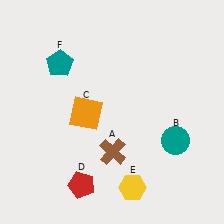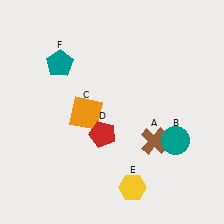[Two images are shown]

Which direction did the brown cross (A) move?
The brown cross (A) moved right.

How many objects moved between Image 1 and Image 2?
2 objects moved between the two images.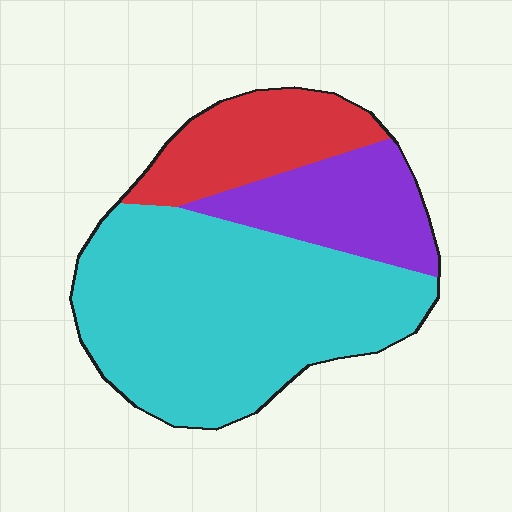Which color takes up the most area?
Cyan, at roughly 60%.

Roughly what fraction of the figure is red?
Red covers around 20% of the figure.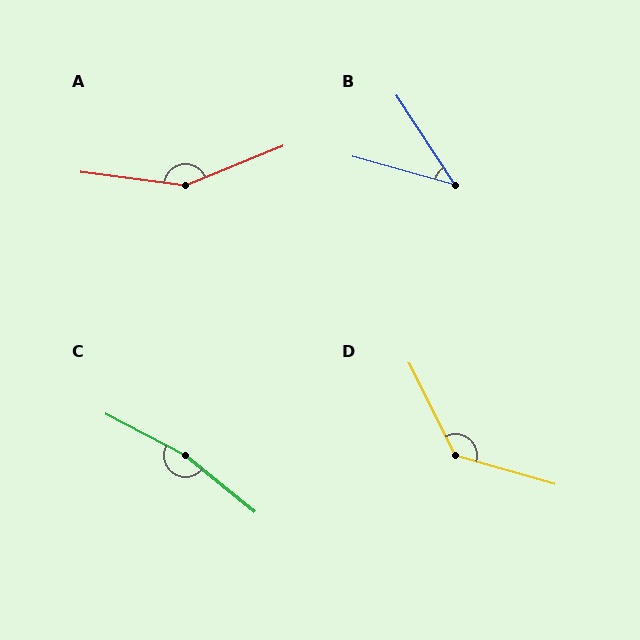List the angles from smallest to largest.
B (42°), D (133°), A (151°), C (169°).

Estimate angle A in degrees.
Approximately 151 degrees.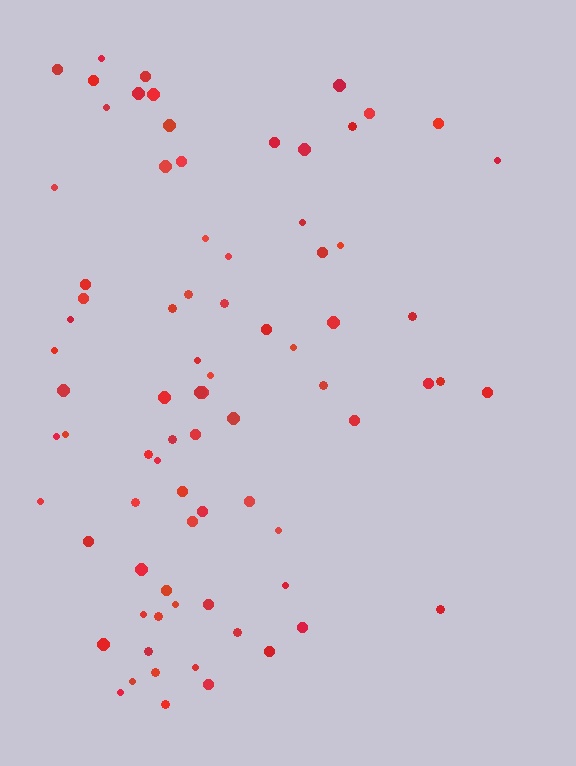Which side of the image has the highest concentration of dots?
The left.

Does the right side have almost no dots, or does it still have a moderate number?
Still a moderate number, just noticeably fewer than the left.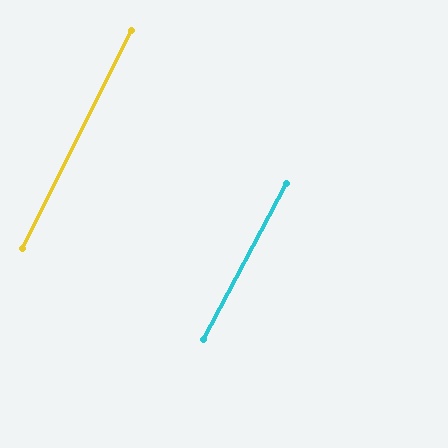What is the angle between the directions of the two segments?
Approximately 1 degree.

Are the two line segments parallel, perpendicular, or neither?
Parallel — their directions differ by only 1.5°.